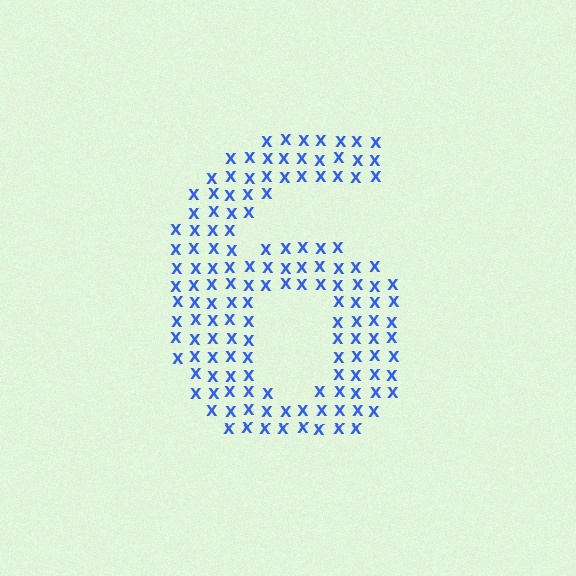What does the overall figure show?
The overall figure shows the digit 6.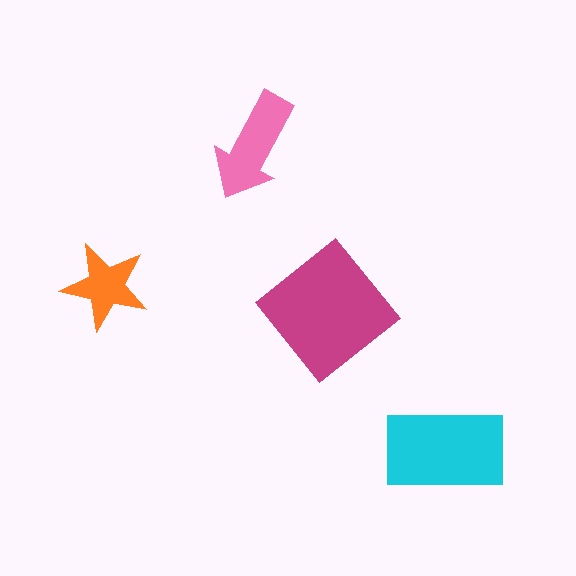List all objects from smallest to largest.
The orange star, the pink arrow, the cyan rectangle, the magenta diamond.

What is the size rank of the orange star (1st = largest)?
4th.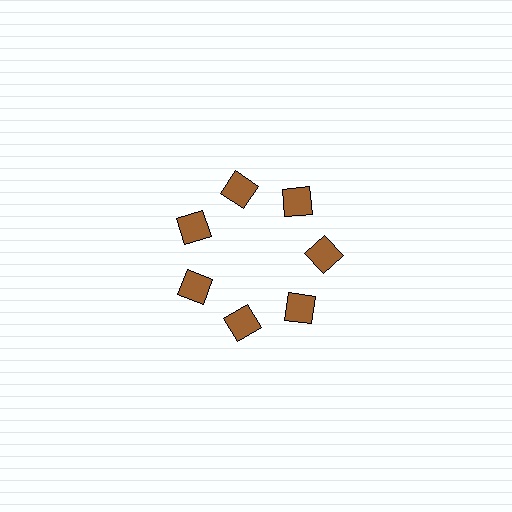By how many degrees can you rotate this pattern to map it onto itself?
The pattern maps onto itself every 51 degrees of rotation.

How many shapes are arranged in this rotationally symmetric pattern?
There are 7 shapes, arranged in 7 groups of 1.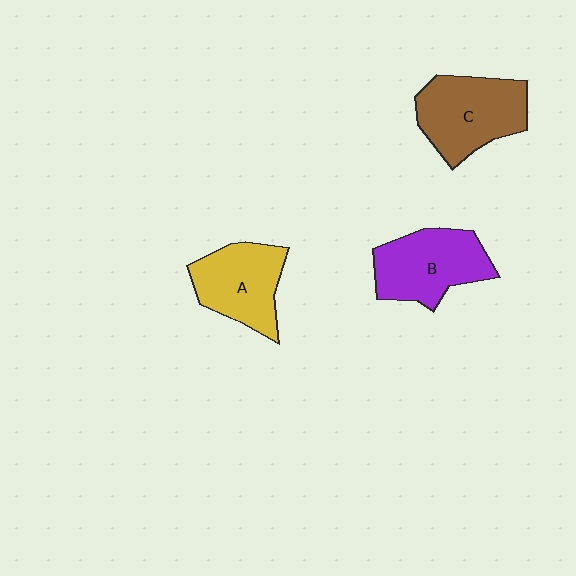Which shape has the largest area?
Shape C (brown).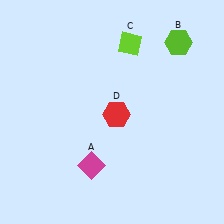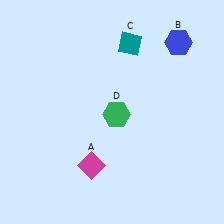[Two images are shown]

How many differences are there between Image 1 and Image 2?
There are 3 differences between the two images.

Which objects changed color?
B changed from lime to blue. C changed from lime to teal. D changed from red to green.